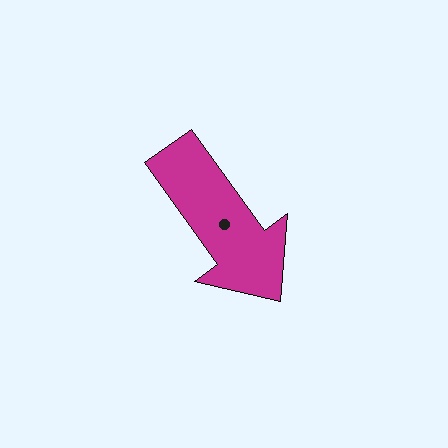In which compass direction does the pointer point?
Southeast.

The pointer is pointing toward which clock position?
Roughly 5 o'clock.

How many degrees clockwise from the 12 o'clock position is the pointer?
Approximately 144 degrees.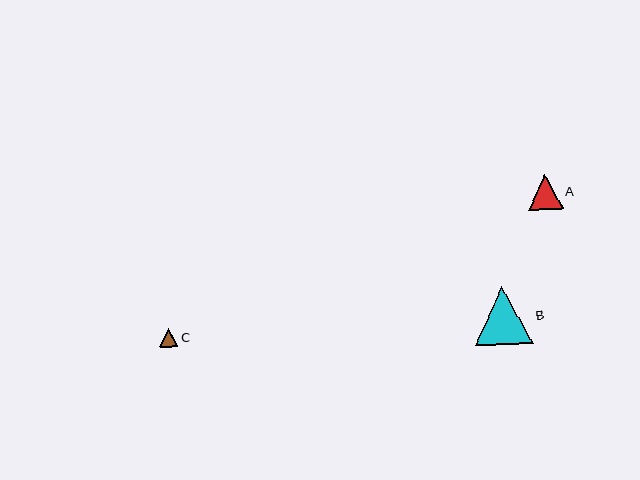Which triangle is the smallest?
Triangle C is the smallest with a size of approximately 19 pixels.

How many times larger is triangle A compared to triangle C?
Triangle A is approximately 1.8 times the size of triangle C.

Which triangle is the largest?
Triangle B is the largest with a size of approximately 58 pixels.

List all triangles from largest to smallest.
From largest to smallest: B, A, C.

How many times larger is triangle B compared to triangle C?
Triangle B is approximately 3.1 times the size of triangle C.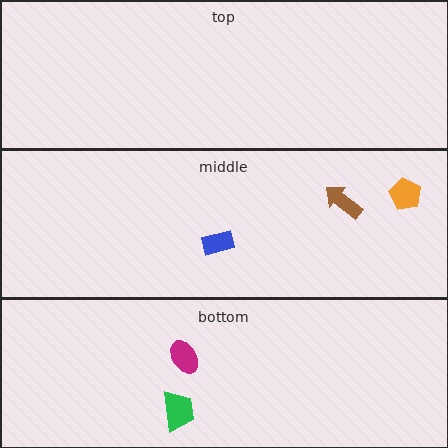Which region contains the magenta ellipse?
The bottom region.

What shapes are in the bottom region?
The green trapezoid, the magenta ellipse.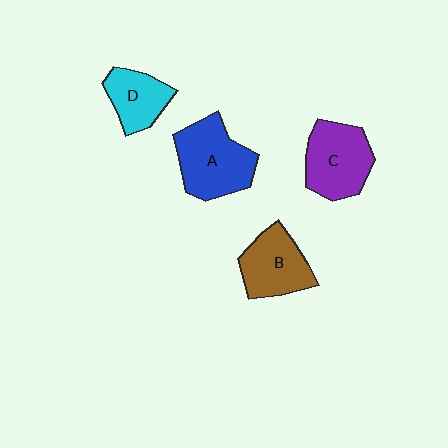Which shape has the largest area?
Shape A (blue).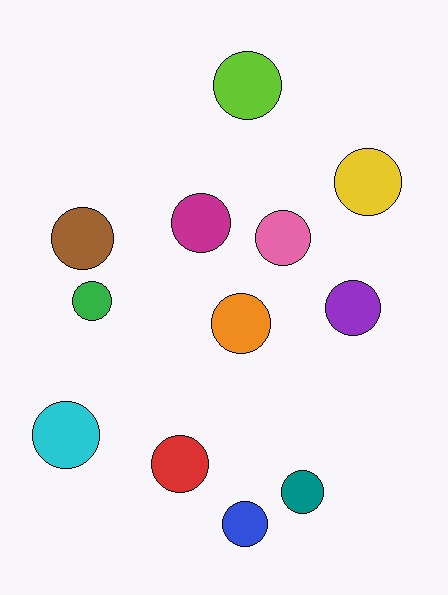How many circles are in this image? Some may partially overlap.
There are 12 circles.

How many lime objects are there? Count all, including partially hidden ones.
There is 1 lime object.